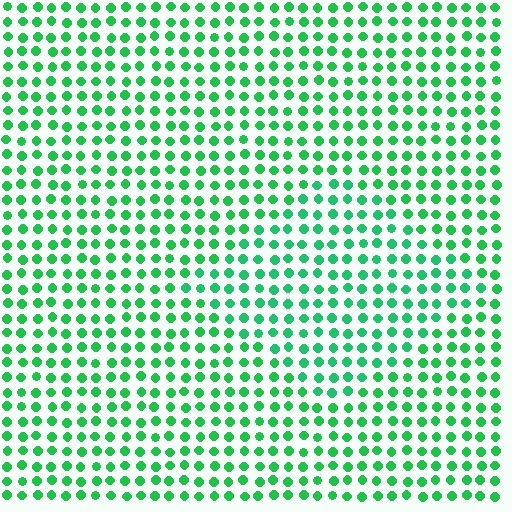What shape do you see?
I see a diamond.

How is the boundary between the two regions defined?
The boundary is defined purely by a slight shift in hue (about 13 degrees). Spacing, size, and orientation are identical on both sides.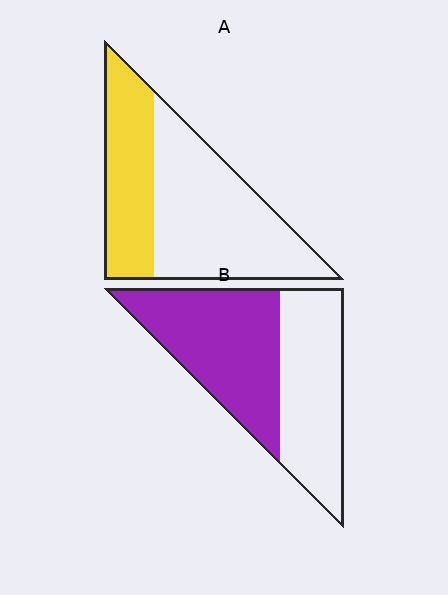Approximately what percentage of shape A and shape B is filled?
A is approximately 35% and B is approximately 55%.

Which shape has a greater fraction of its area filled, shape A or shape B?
Shape B.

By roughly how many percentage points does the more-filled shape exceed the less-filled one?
By roughly 15 percentage points (B over A).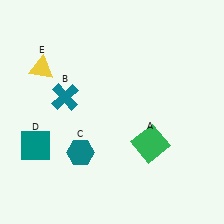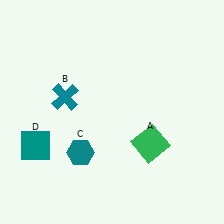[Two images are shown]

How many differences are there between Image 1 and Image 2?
There is 1 difference between the two images.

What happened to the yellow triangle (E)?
The yellow triangle (E) was removed in Image 2. It was in the top-left area of Image 1.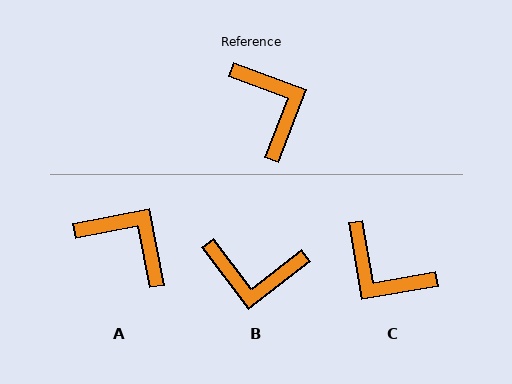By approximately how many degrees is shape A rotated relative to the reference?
Approximately 32 degrees counter-clockwise.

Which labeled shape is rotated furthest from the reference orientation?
C, about 149 degrees away.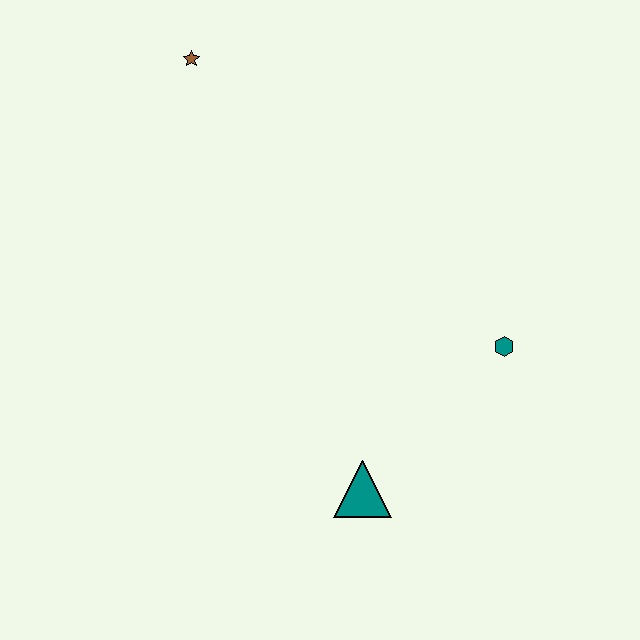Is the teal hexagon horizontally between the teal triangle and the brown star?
No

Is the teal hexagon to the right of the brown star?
Yes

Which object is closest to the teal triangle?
The teal hexagon is closest to the teal triangle.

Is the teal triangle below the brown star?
Yes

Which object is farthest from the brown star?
The teal triangle is farthest from the brown star.